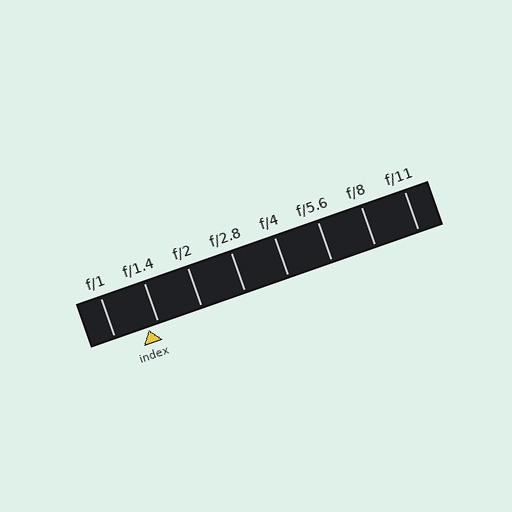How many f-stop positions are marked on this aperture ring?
There are 8 f-stop positions marked.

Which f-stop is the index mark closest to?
The index mark is closest to f/1.4.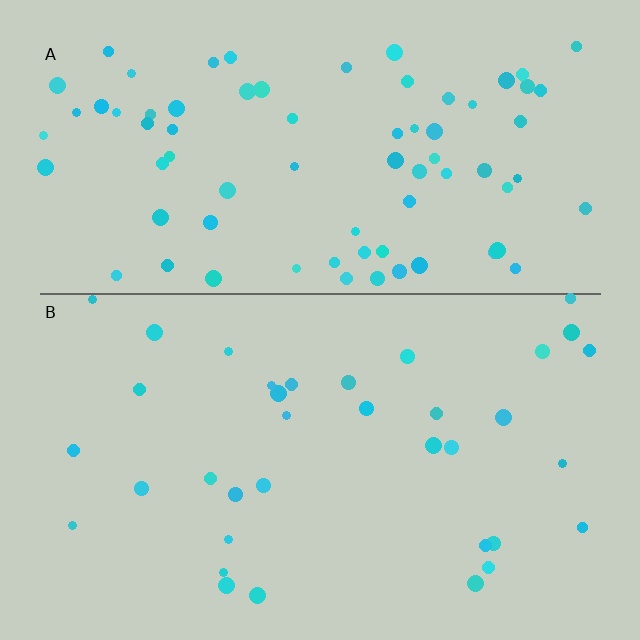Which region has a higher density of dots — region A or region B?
A (the top).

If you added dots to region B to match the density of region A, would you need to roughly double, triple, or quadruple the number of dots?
Approximately double.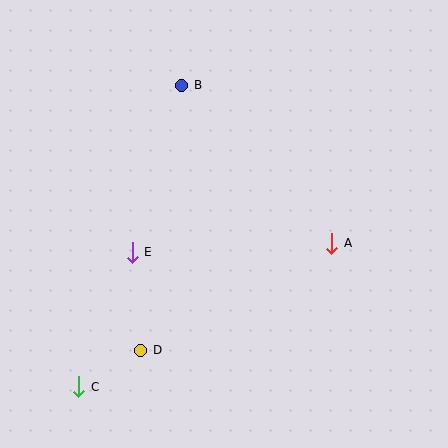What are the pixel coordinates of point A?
Point A is at (332, 243).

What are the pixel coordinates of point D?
Point D is at (141, 350).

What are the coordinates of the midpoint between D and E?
The midpoint between D and E is at (136, 301).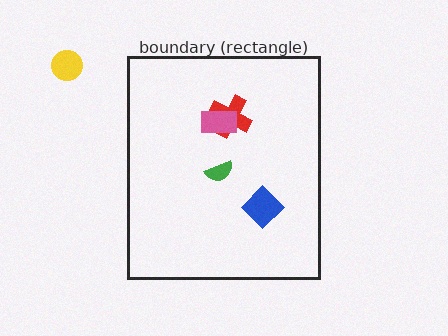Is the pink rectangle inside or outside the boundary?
Inside.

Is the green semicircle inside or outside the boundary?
Inside.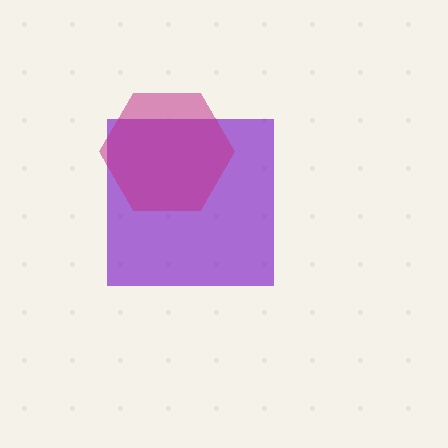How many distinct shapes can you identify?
There are 2 distinct shapes: a purple square, a magenta hexagon.